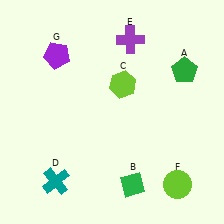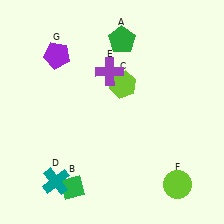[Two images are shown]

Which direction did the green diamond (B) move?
The green diamond (B) moved left.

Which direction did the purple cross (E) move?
The purple cross (E) moved down.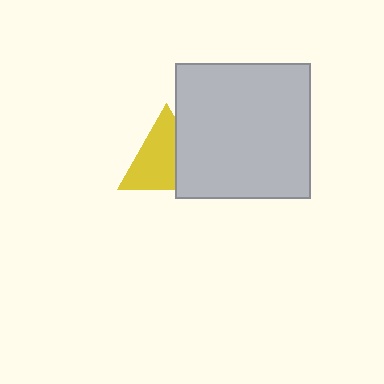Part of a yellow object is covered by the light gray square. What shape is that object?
It is a triangle.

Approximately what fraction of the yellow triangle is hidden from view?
Roughly 34% of the yellow triangle is hidden behind the light gray square.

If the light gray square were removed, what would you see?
You would see the complete yellow triangle.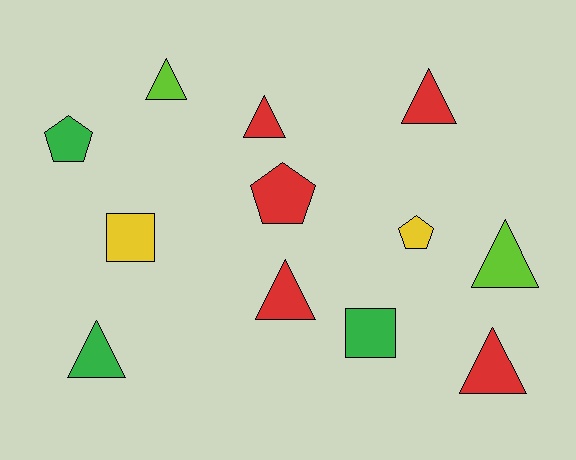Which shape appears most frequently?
Triangle, with 7 objects.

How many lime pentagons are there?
There are no lime pentagons.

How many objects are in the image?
There are 12 objects.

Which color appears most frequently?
Red, with 5 objects.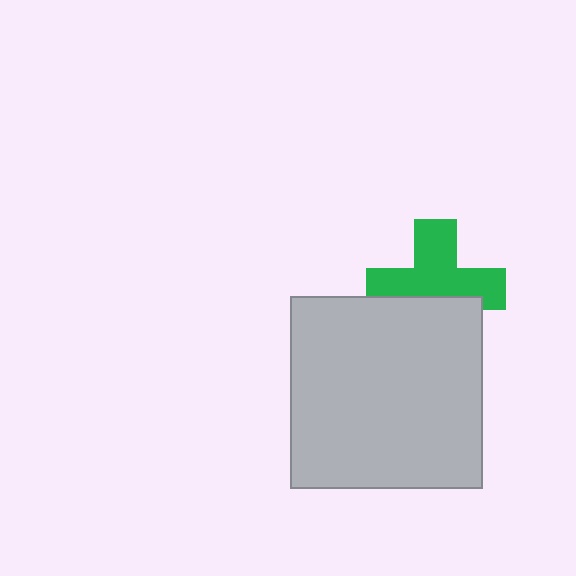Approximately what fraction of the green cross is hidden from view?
Roughly 38% of the green cross is hidden behind the light gray square.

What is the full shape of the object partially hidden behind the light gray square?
The partially hidden object is a green cross.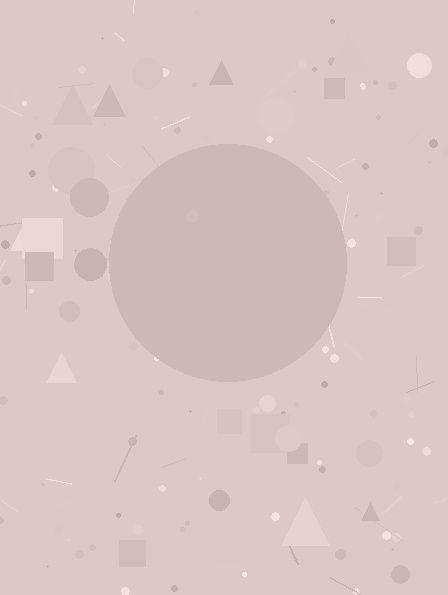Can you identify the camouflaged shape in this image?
The camouflaged shape is a circle.